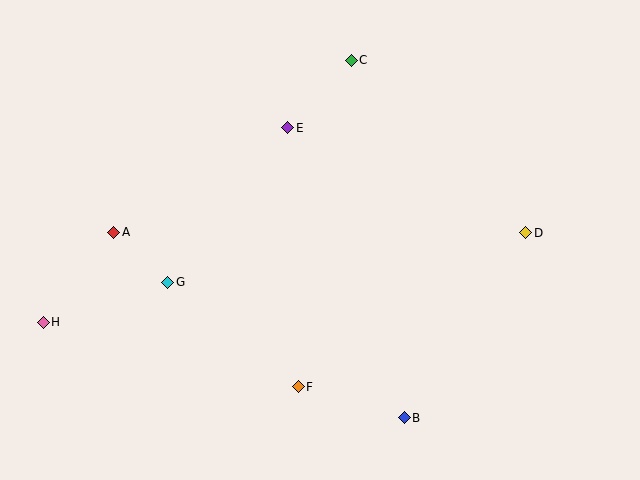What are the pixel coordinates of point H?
Point H is at (43, 322).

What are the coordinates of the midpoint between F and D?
The midpoint between F and D is at (412, 310).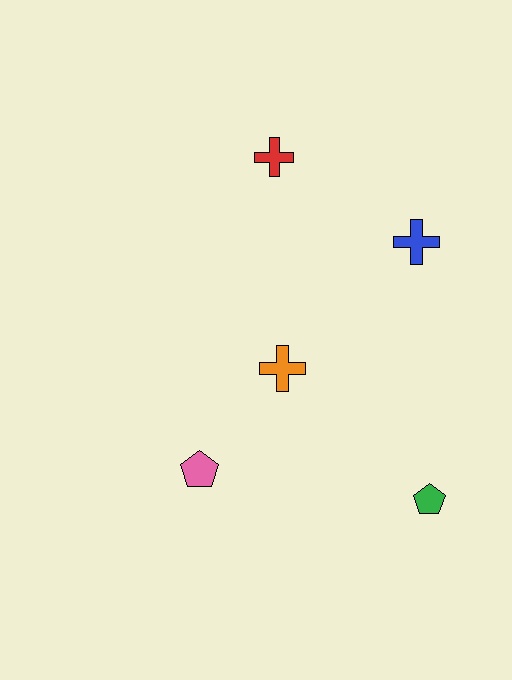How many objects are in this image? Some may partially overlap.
There are 5 objects.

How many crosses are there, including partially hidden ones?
There are 3 crosses.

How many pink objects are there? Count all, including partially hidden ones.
There is 1 pink object.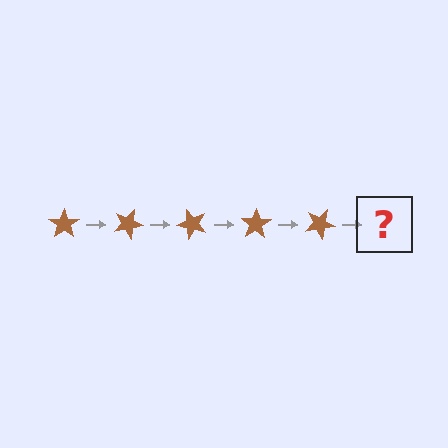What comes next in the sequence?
The next element should be a brown star rotated 125 degrees.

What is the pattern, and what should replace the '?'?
The pattern is that the star rotates 25 degrees each step. The '?' should be a brown star rotated 125 degrees.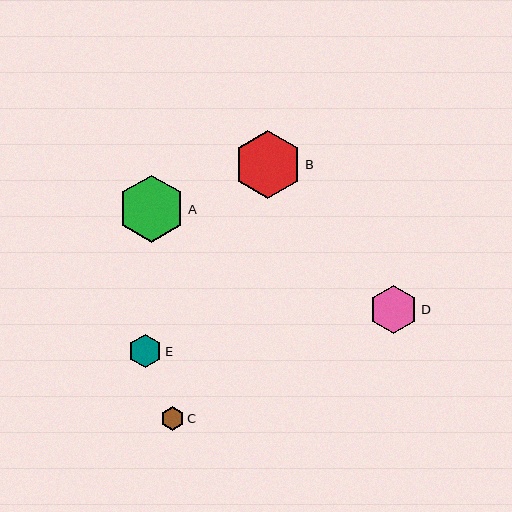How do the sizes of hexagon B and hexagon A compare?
Hexagon B and hexagon A are approximately the same size.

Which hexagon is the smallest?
Hexagon C is the smallest with a size of approximately 23 pixels.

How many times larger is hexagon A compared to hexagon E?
Hexagon A is approximately 2.0 times the size of hexagon E.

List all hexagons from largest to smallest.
From largest to smallest: B, A, D, E, C.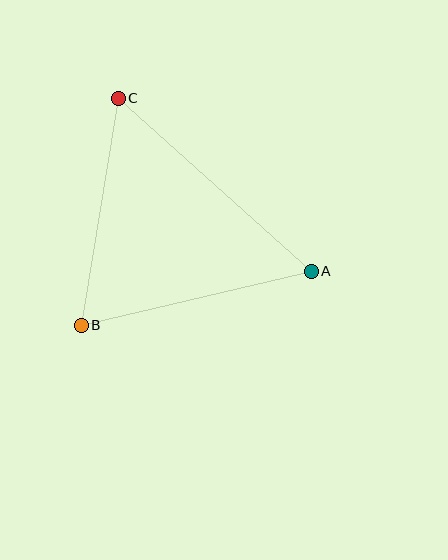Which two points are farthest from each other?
Points A and C are farthest from each other.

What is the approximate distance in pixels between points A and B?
The distance between A and B is approximately 236 pixels.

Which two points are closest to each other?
Points B and C are closest to each other.